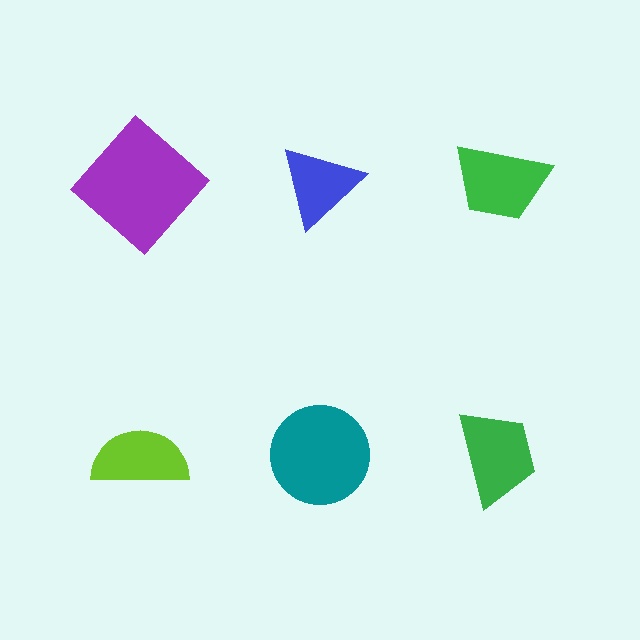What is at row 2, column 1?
A lime semicircle.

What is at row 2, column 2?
A teal circle.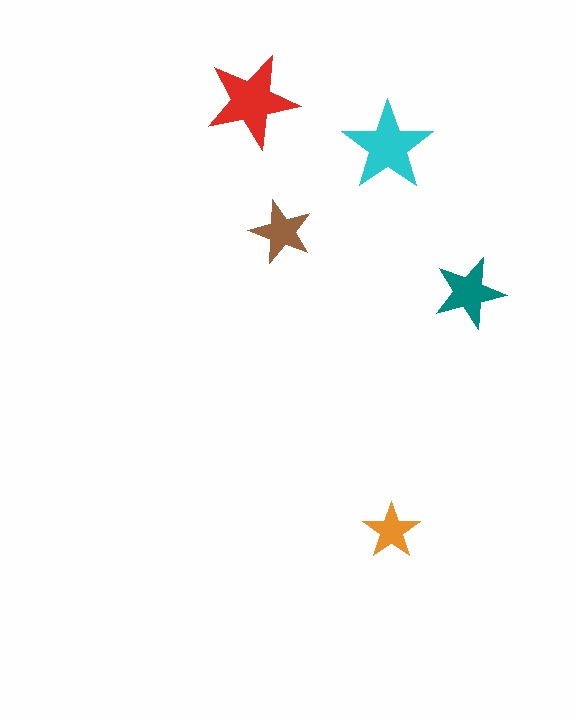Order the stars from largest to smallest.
the red one, the cyan one, the teal one, the brown one, the orange one.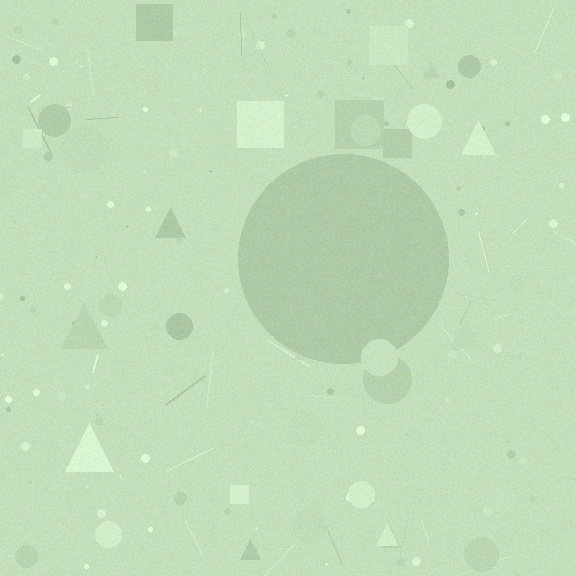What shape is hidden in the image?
A circle is hidden in the image.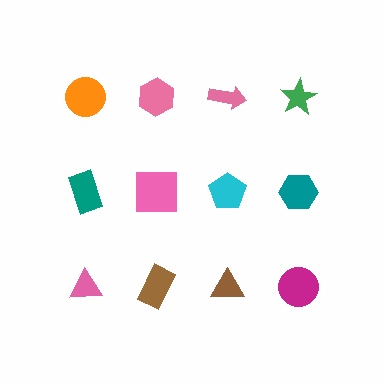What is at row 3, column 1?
A pink triangle.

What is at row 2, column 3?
A cyan pentagon.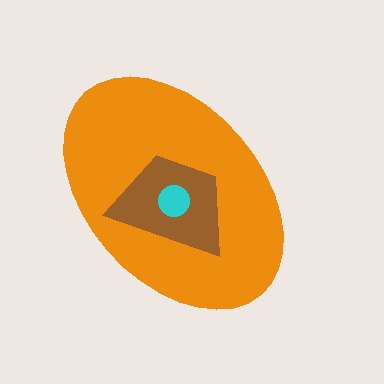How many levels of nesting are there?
3.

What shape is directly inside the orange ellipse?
The brown trapezoid.